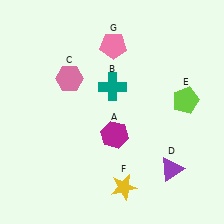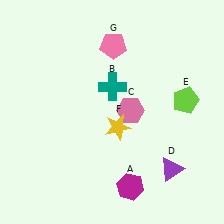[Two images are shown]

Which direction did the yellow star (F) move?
The yellow star (F) moved up.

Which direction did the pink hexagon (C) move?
The pink hexagon (C) moved right.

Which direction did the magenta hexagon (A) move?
The magenta hexagon (A) moved down.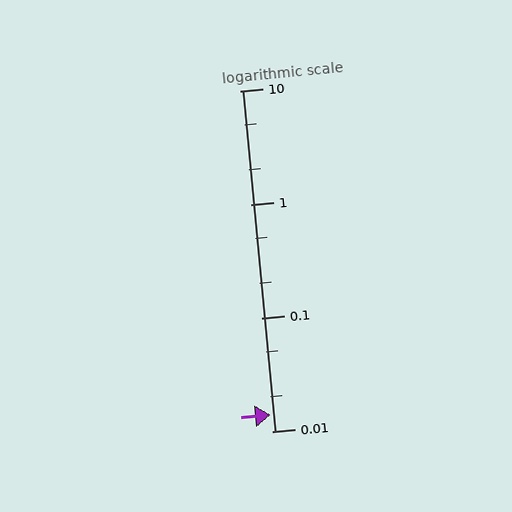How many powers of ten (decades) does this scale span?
The scale spans 3 decades, from 0.01 to 10.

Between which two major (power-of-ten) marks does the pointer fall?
The pointer is between 0.01 and 0.1.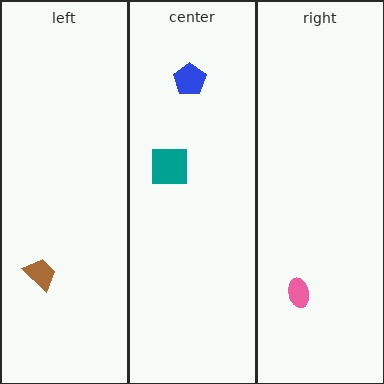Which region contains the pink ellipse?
The right region.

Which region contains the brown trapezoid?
The left region.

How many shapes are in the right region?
1.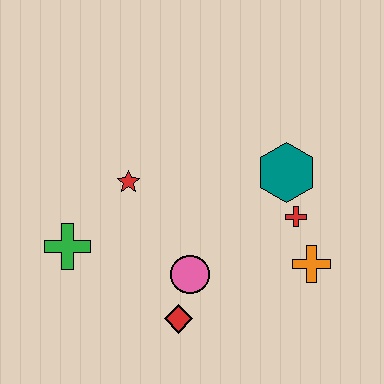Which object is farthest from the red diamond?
The teal hexagon is farthest from the red diamond.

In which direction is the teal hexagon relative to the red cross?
The teal hexagon is above the red cross.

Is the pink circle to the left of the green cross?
No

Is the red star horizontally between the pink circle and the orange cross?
No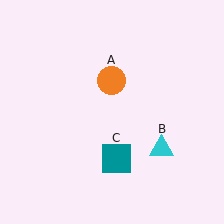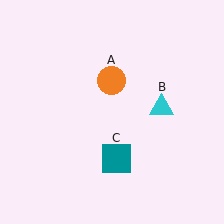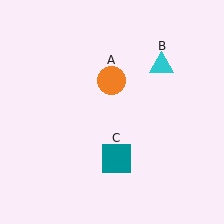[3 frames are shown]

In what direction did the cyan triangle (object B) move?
The cyan triangle (object B) moved up.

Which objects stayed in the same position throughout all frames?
Orange circle (object A) and teal square (object C) remained stationary.